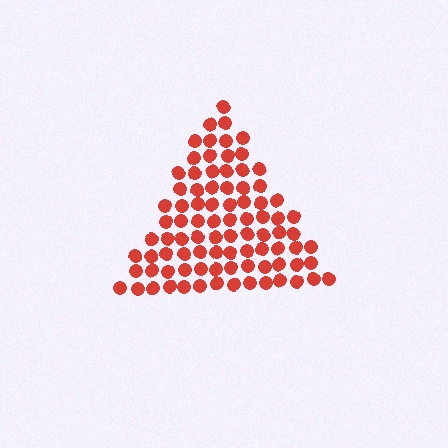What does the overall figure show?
The overall figure shows a triangle.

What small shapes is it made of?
It is made of small circles.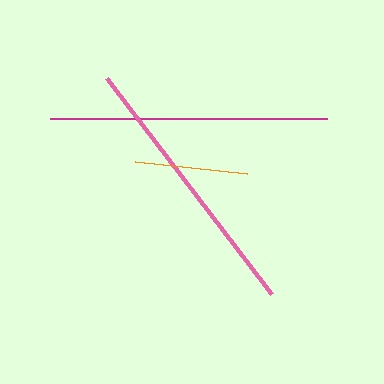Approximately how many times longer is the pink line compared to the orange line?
The pink line is approximately 2.4 times the length of the orange line.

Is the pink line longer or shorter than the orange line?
The pink line is longer than the orange line.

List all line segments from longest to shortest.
From longest to shortest: magenta, pink, orange.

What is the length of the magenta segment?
The magenta segment is approximately 277 pixels long.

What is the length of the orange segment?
The orange segment is approximately 113 pixels long.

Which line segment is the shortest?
The orange line is the shortest at approximately 113 pixels.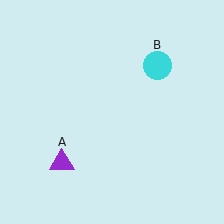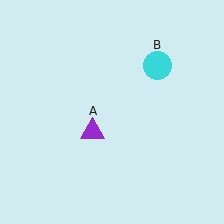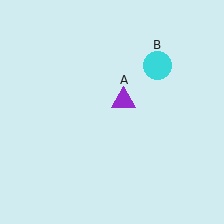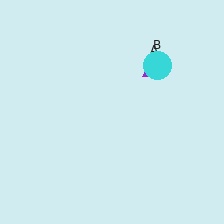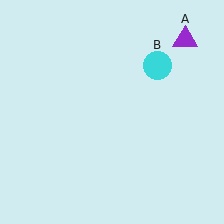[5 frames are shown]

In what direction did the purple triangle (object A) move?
The purple triangle (object A) moved up and to the right.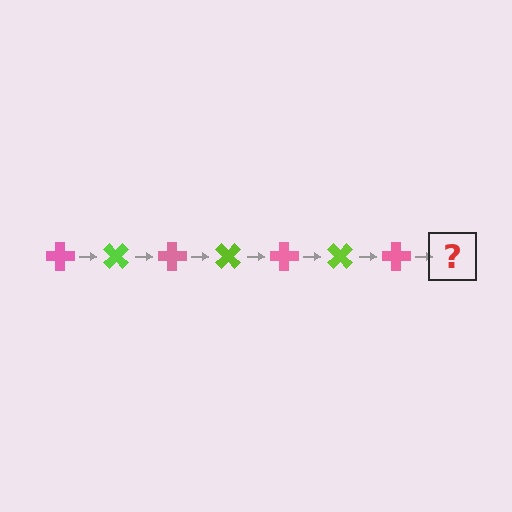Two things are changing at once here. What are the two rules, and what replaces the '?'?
The two rules are that it rotates 45 degrees each step and the color cycles through pink and lime. The '?' should be a lime cross, rotated 315 degrees from the start.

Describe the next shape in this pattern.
It should be a lime cross, rotated 315 degrees from the start.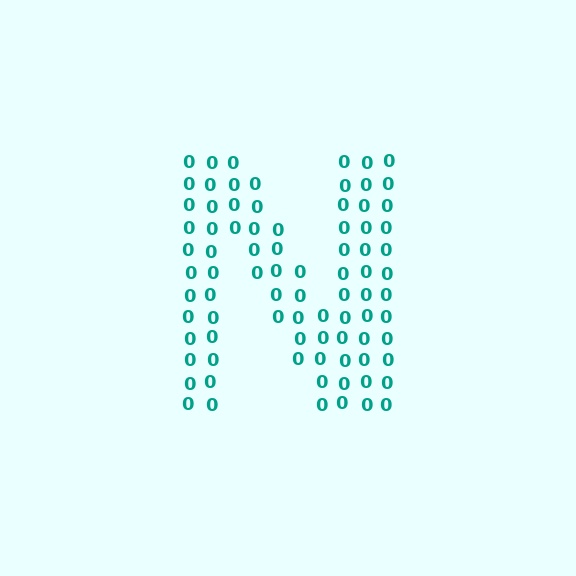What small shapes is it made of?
It is made of small digit 0's.